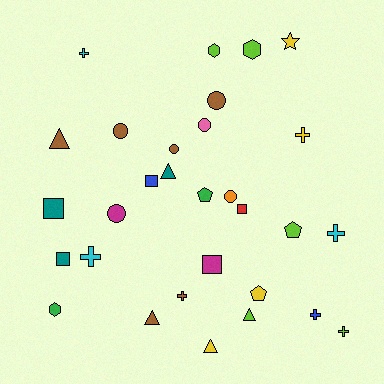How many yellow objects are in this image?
There are 4 yellow objects.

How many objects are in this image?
There are 30 objects.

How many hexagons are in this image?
There are 3 hexagons.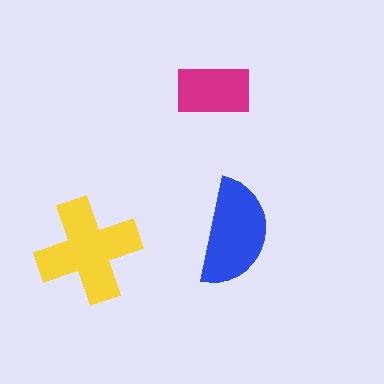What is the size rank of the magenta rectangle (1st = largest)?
3rd.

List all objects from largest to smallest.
The yellow cross, the blue semicircle, the magenta rectangle.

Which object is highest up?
The magenta rectangle is topmost.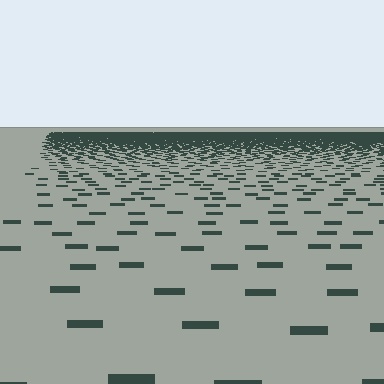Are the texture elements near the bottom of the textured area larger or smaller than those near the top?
Larger. Near the bottom, elements are closer to the viewer and appear at a bigger on-screen size.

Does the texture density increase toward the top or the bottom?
Density increases toward the top.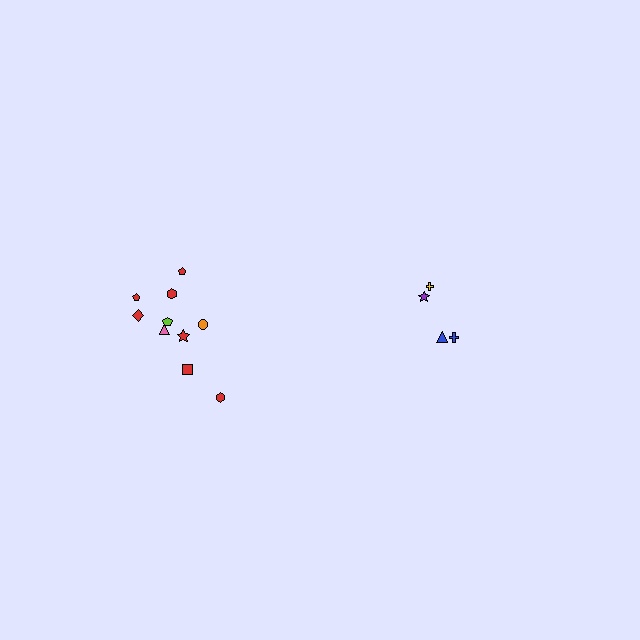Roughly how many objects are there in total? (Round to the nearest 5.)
Roughly 15 objects in total.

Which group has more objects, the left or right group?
The left group.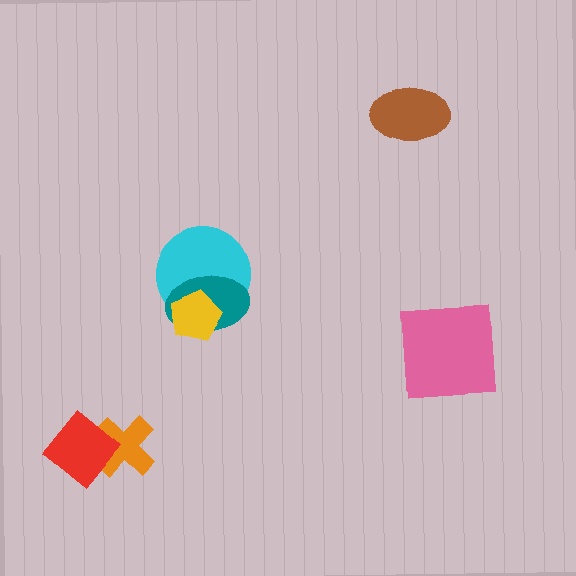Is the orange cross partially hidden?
Yes, it is partially covered by another shape.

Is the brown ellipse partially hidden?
No, no other shape covers it.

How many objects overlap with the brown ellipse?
0 objects overlap with the brown ellipse.